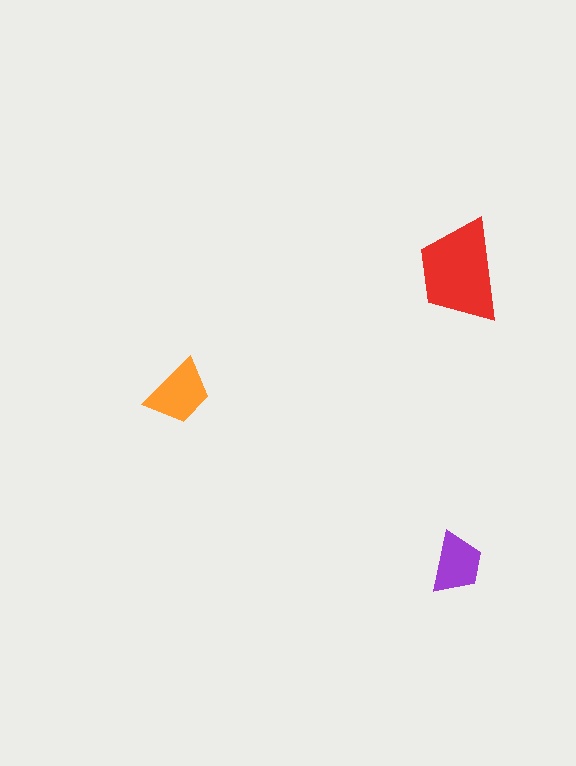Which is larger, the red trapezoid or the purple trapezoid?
The red one.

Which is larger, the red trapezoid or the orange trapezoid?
The red one.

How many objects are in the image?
There are 3 objects in the image.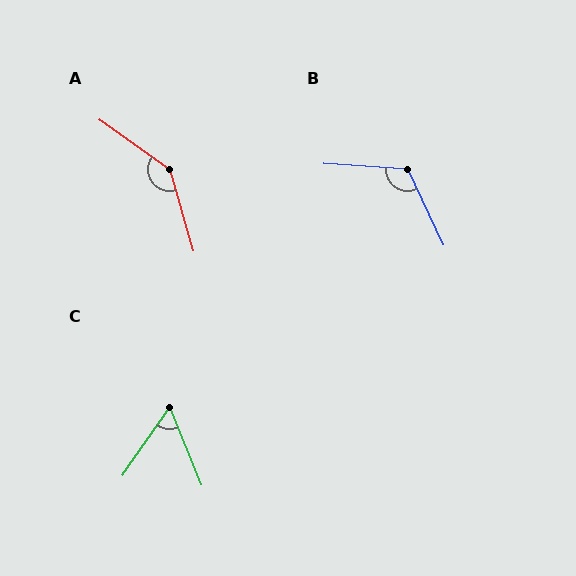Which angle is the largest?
A, at approximately 141 degrees.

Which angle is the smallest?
C, at approximately 56 degrees.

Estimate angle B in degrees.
Approximately 119 degrees.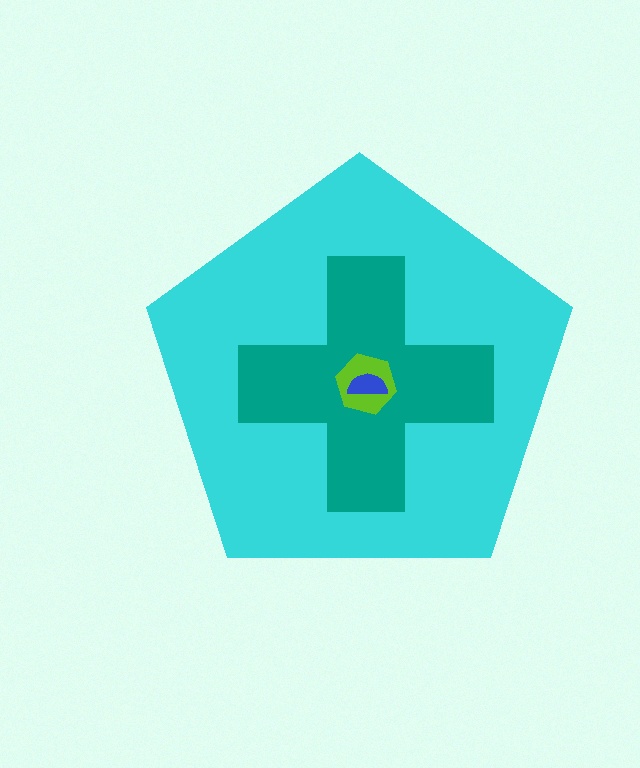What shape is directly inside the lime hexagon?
The blue semicircle.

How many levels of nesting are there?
4.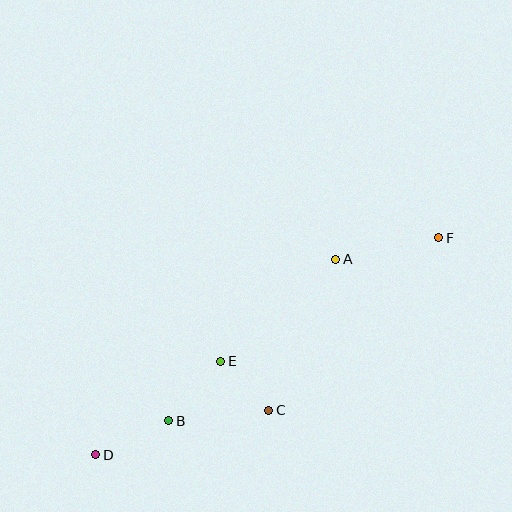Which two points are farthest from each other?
Points D and F are farthest from each other.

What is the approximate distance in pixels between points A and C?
The distance between A and C is approximately 166 pixels.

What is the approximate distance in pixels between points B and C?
The distance between B and C is approximately 101 pixels.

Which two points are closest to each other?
Points C and E are closest to each other.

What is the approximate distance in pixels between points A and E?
The distance between A and E is approximately 154 pixels.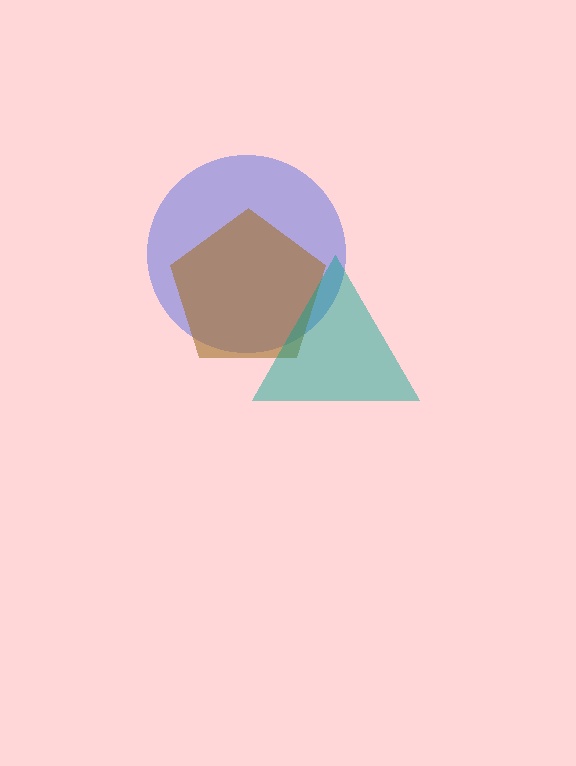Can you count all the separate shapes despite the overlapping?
Yes, there are 3 separate shapes.